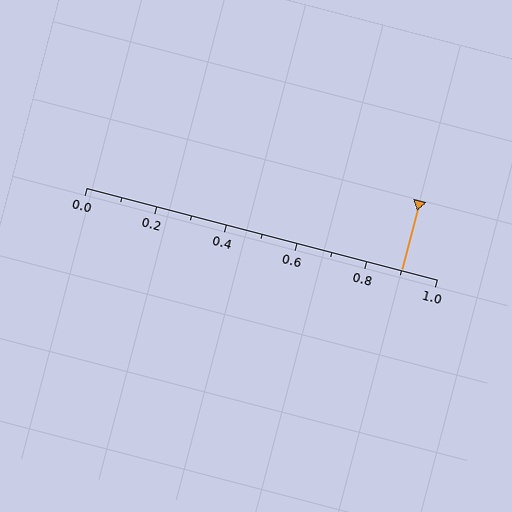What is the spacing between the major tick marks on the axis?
The major ticks are spaced 0.2 apart.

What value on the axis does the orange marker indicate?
The marker indicates approximately 0.9.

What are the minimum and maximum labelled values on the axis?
The axis runs from 0.0 to 1.0.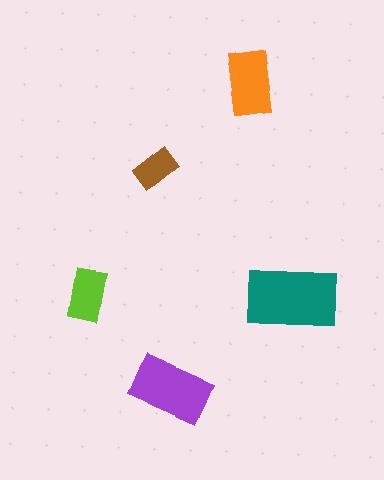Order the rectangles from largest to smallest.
the teal one, the purple one, the orange one, the lime one, the brown one.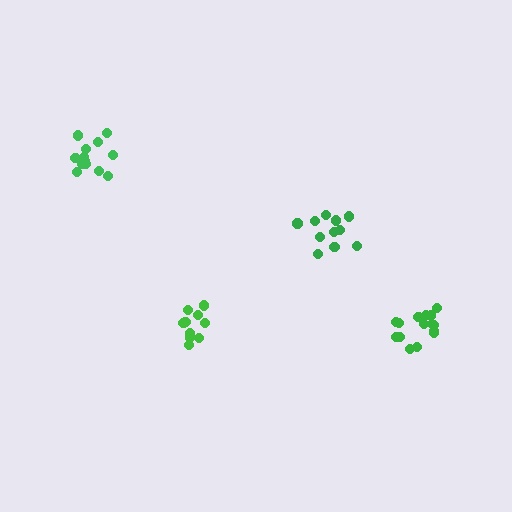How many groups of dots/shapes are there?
There are 4 groups.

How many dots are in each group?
Group 1: 13 dots, Group 2: 11 dots, Group 3: 11 dots, Group 4: 16 dots (51 total).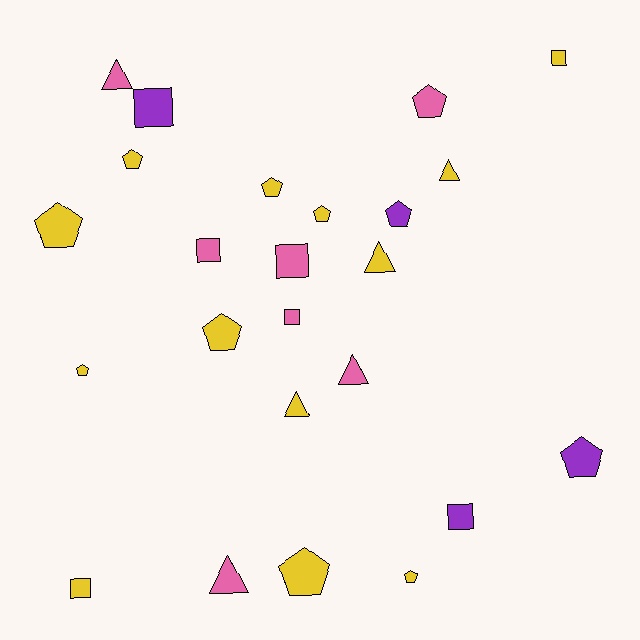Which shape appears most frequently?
Pentagon, with 11 objects.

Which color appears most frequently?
Yellow, with 13 objects.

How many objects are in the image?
There are 24 objects.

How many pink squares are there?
There are 3 pink squares.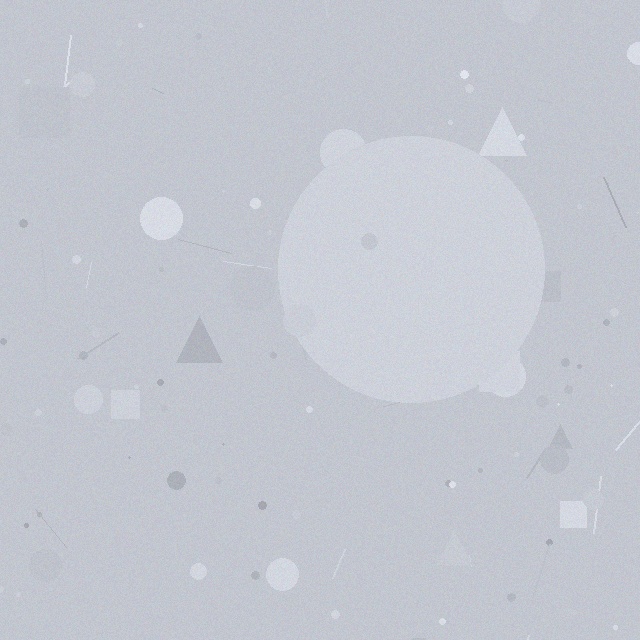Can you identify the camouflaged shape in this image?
The camouflaged shape is a circle.